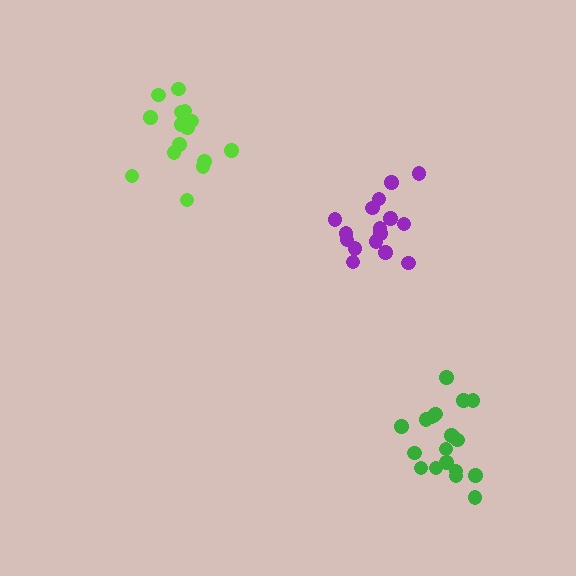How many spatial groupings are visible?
There are 3 spatial groupings.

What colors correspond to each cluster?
The clusters are colored: lime, purple, green.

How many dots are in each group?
Group 1: 15 dots, Group 2: 16 dots, Group 3: 20 dots (51 total).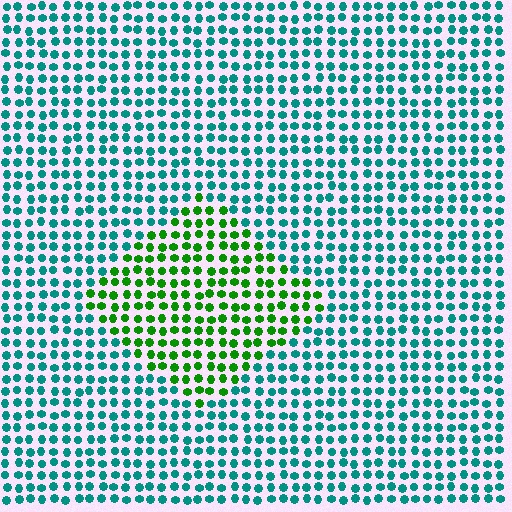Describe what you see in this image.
The image is filled with small teal elements in a uniform arrangement. A diamond-shaped region is visible where the elements are tinted to a slightly different hue, forming a subtle color boundary.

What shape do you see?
I see a diamond.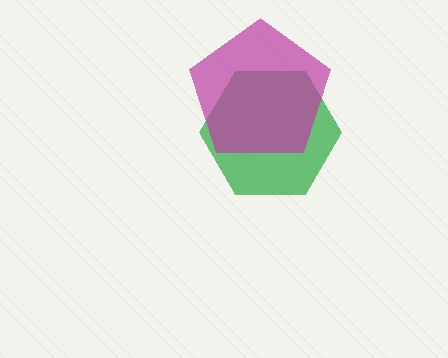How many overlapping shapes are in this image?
There are 2 overlapping shapes in the image.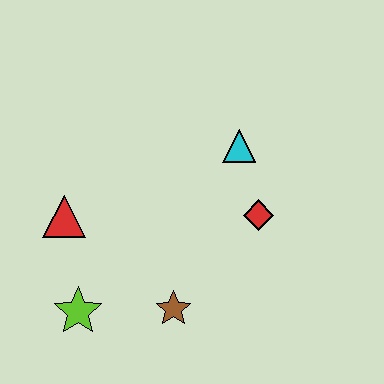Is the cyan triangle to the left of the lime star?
No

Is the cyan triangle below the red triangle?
No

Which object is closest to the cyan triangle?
The red diamond is closest to the cyan triangle.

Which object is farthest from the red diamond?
The lime star is farthest from the red diamond.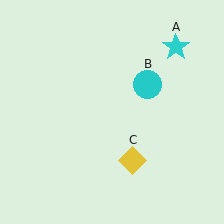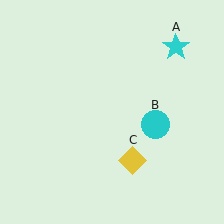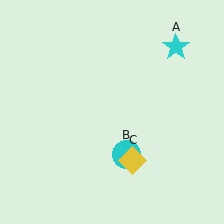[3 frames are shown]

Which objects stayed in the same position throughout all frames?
Cyan star (object A) and yellow diamond (object C) remained stationary.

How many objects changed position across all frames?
1 object changed position: cyan circle (object B).